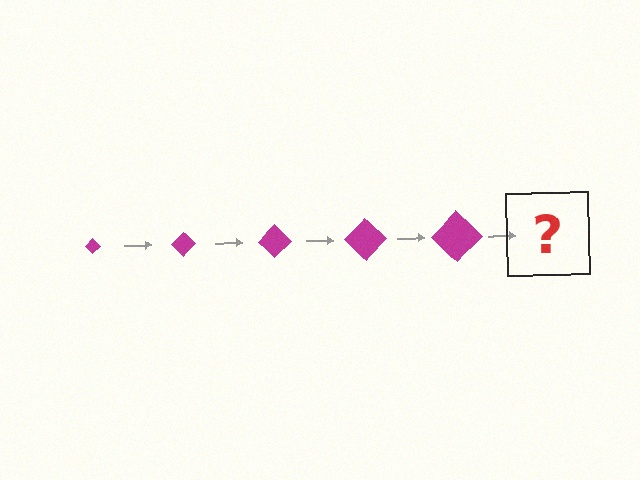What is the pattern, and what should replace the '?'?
The pattern is that the diamond gets progressively larger each step. The '?' should be a magenta diamond, larger than the previous one.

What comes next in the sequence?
The next element should be a magenta diamond, larger than the previous one.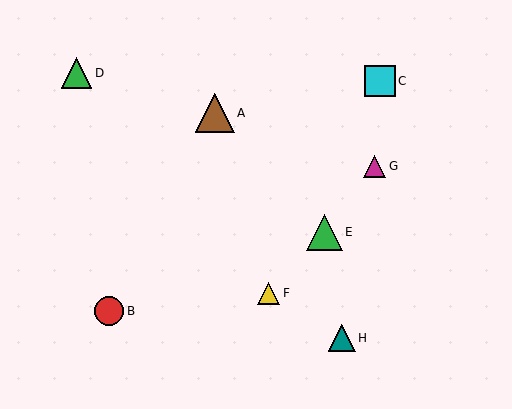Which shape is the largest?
The brown triangle (labeled A) is the largest.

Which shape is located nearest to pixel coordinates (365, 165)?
The magenta triangle (labeled G) at (374, 166) is nearest to that location.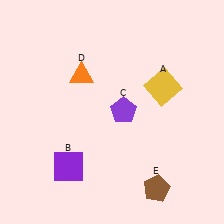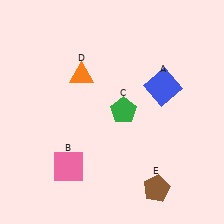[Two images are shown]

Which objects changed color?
A changed from yellow to blue. B changed from purple to pink. C changed from purple to green.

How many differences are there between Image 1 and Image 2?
There are 3 differences between the two images.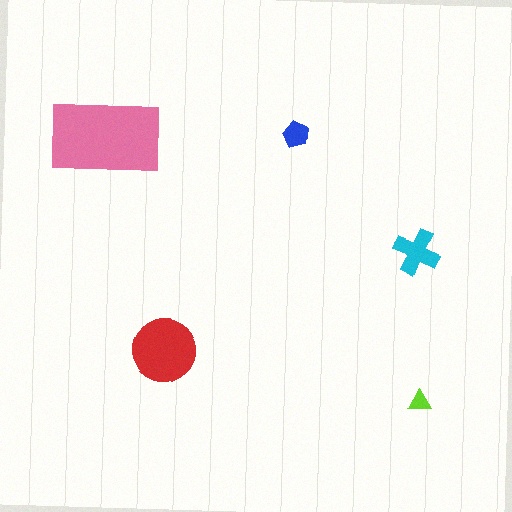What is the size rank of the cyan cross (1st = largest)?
3rd.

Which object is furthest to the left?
The pink rectangle is leftmost.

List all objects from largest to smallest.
The pink rectangle, the red circle, the cyan cross, the blue pentagon, the lime triangle.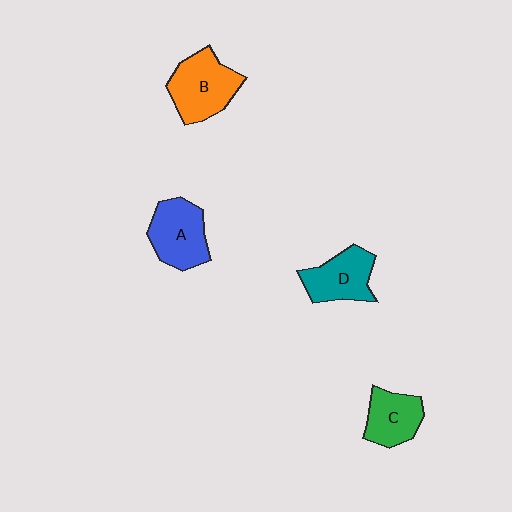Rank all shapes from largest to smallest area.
From largest to smallest: B (orange), A (blue), D (teal), C (green).